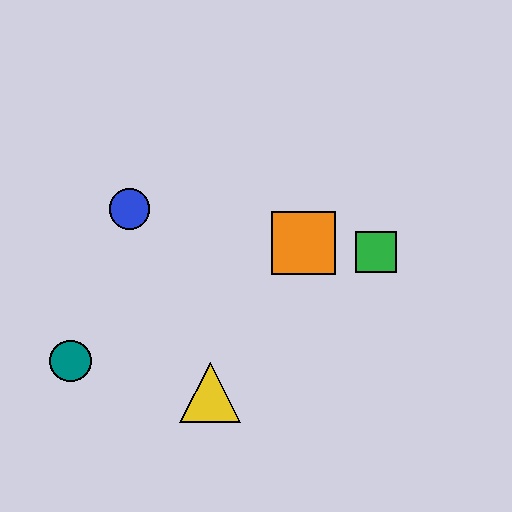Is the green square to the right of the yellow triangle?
Yes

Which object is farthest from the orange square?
The teal circle is farthest from the orange square.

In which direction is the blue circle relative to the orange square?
The blue circle is to the left of the orange square.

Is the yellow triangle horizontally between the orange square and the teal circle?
Yes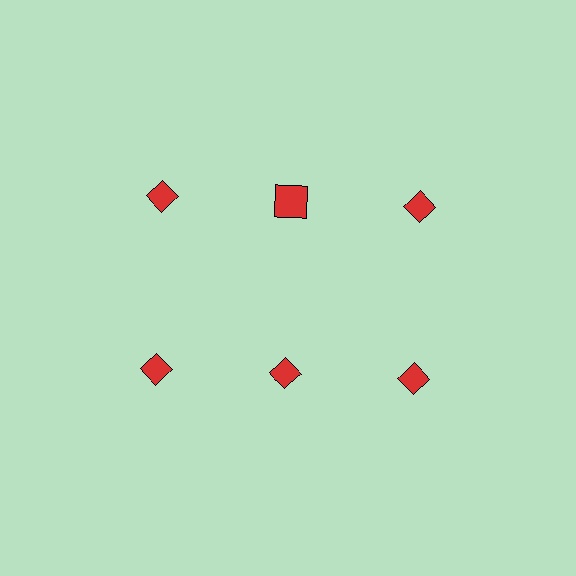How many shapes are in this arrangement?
There are 6 shapes arranged in a grid pattern.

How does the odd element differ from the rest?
It has a different shape: square instead of diamond.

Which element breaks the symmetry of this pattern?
The red square in the top row, second from left column breaks the symmetry. All other shapes are red diamonds.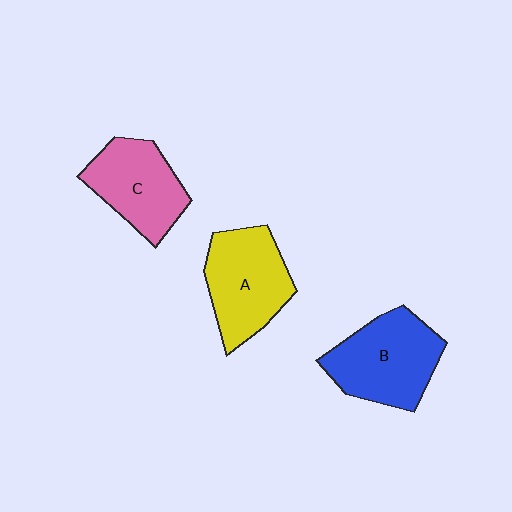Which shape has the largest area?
Shape B (blue).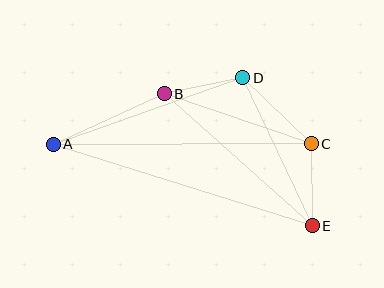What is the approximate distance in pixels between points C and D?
The distance between C and D is approximately 95 pixels.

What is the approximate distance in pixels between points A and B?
The distance between A and B is approximately 122 pixels.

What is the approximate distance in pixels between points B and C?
The distance between B and C is approximately 155 pixels.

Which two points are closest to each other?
Points B and D are closest to each other.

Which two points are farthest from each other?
Points A and E are farthest from each other.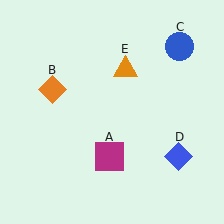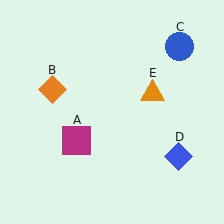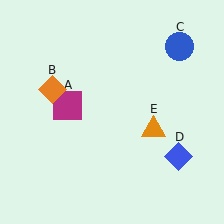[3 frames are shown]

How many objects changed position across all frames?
2 objects changed position: magenta square (object A), orange triangle (object E).